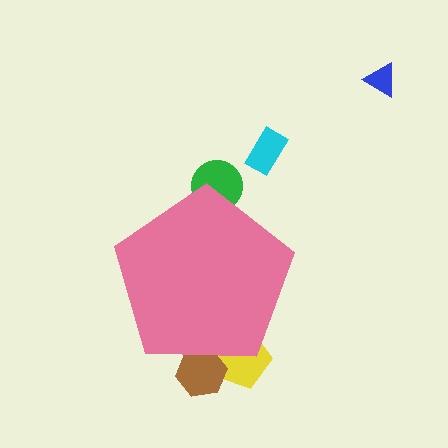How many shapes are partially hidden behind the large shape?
3 shapes are partially hidden.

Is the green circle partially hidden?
Yes, the green circle is partially hidden behind the pink pentagon.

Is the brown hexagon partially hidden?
Yes, the brown hexagon is partially hidden behind the pink pentagon.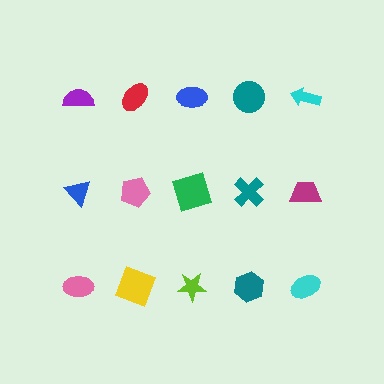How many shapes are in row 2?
5 shapes.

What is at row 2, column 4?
A teal cross.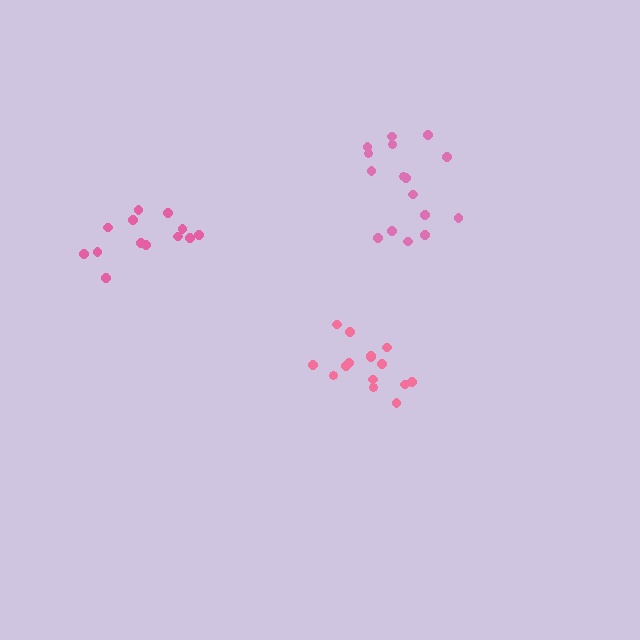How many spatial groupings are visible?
There are 3 spatial groupings.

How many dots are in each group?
Group 1: 15 dots, Group 2: 13 dots, Group 3: 16 dots (44 total).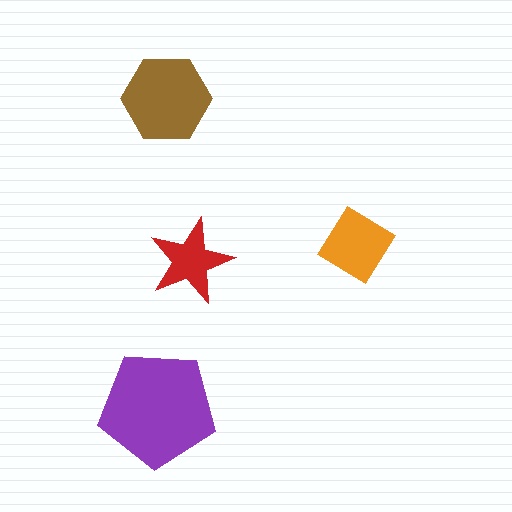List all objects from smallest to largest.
The red star, the orange diamond, the brown hexagon, the purple pentagon.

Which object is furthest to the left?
The purple pentagon is leftmost.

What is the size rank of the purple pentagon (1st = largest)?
1st.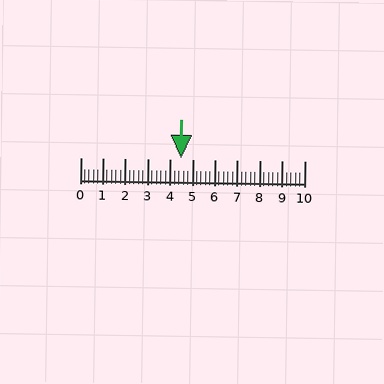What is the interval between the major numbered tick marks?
The major tick marks are spaced 1 units apart.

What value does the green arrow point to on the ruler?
The green arrow points to approximately 4.5.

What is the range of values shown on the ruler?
The ruler shows values from 0 to 10.